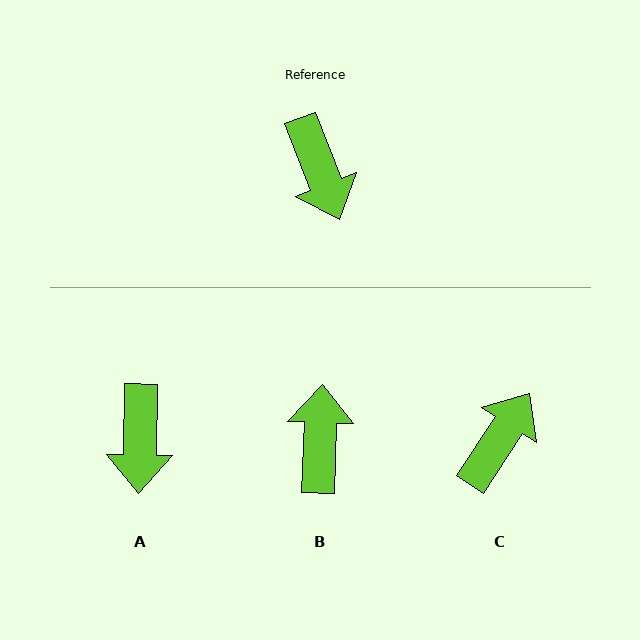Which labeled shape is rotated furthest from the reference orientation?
B, about 156 degrees away.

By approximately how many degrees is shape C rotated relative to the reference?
Approximately 126 degrees counter-clockwise.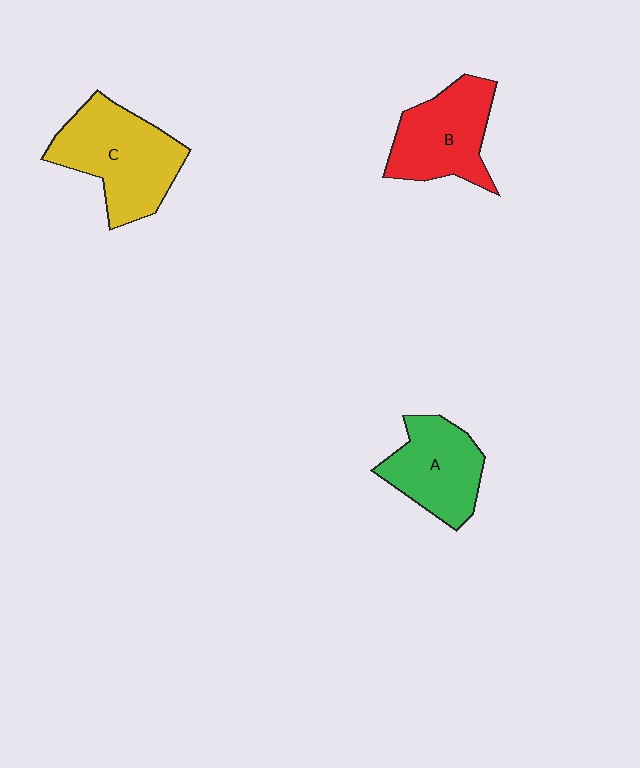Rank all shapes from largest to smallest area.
From largest to smallest: C (yellow), B (red), A (green).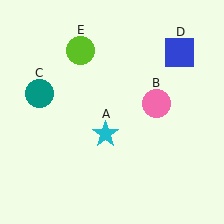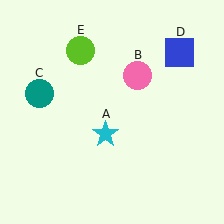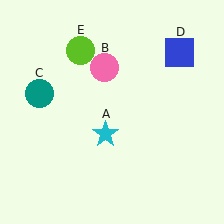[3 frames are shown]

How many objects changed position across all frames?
1 object changed position: pink circle (object B).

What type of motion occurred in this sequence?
The pink circle (object B) rotated counterclockwise around the center of the scene.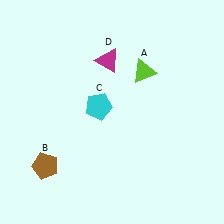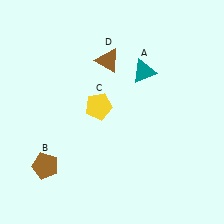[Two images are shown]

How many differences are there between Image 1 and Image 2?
There are 3 differences between the two images.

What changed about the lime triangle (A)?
In Image 1, A is lime. In Image 2, it changed to teal.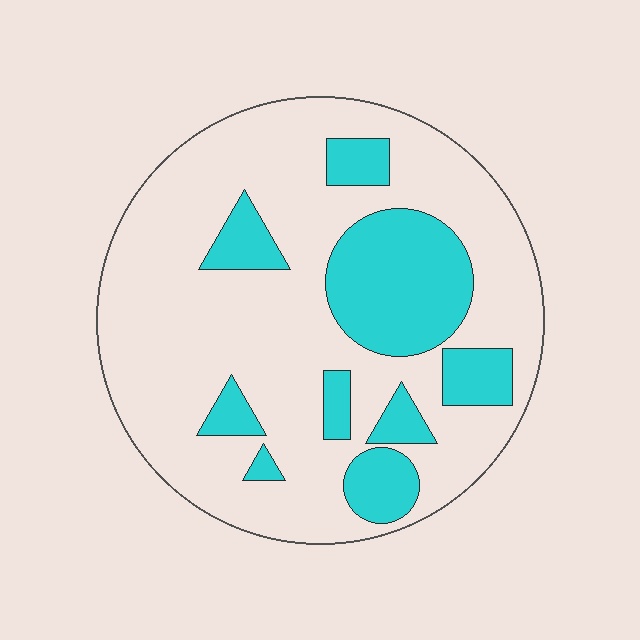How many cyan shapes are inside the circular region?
9.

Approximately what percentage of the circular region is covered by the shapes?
Approximately 25%.